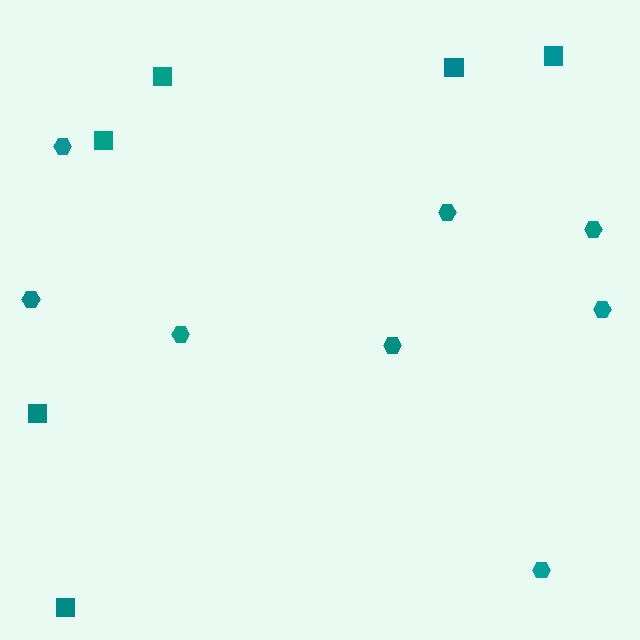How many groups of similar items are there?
There are 2 groups: one group of squares (6) and one group of hexagons (8).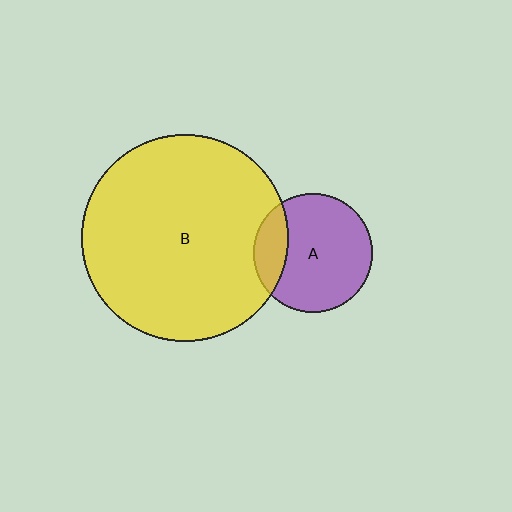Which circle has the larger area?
Circle B (yellow).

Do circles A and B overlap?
Yes.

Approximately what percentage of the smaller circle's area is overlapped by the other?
Approximately 20%.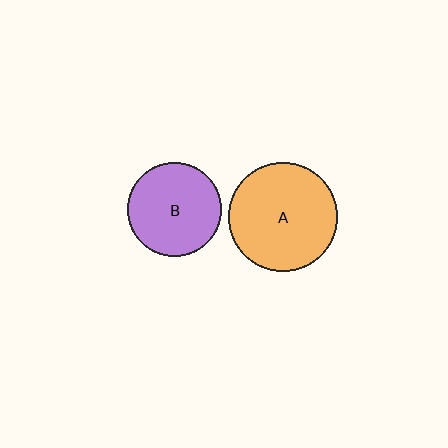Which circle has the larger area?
Circle A (orange).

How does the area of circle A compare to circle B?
Approximately 1.3 times.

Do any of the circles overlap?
No, none of the circles overlap.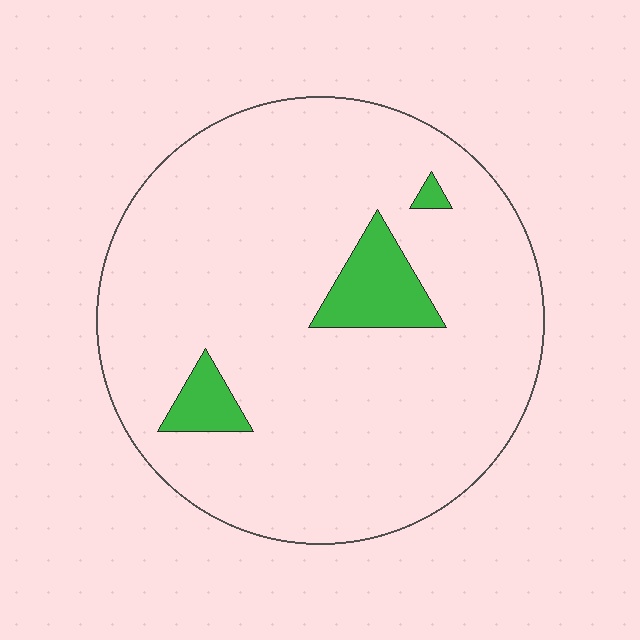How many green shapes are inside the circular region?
3.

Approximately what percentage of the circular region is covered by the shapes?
Approximately 10%.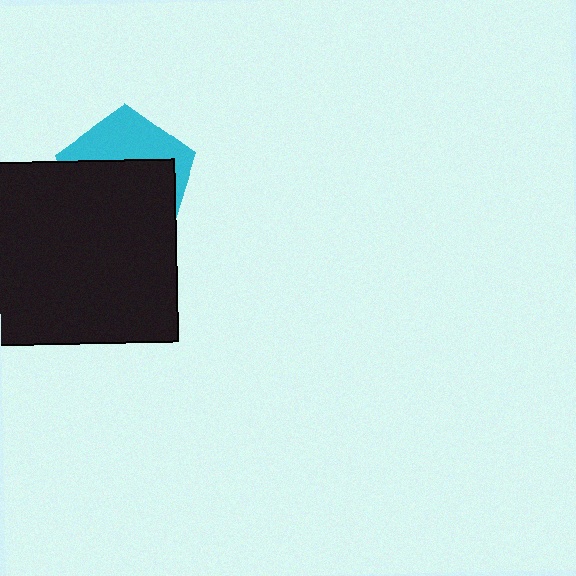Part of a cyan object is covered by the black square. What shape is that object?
It is a pentagon.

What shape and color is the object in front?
The object in front is a black square.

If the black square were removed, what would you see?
You would see the complete cyan pentagon.